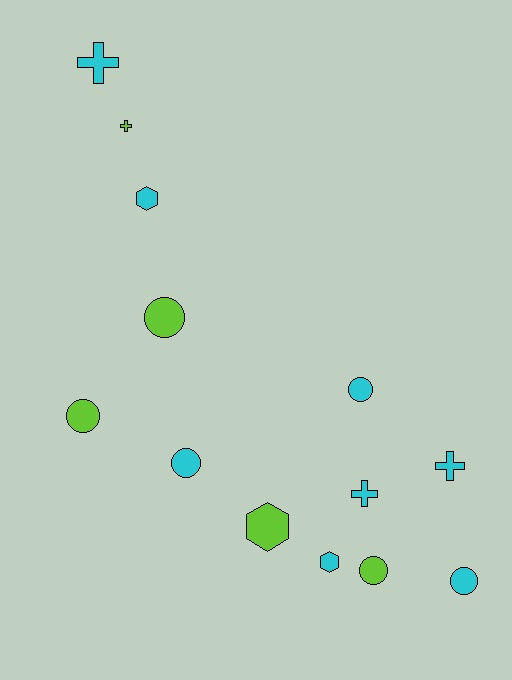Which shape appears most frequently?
Circle, with 6 objects.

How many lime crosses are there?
There is 1 lime cross.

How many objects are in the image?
There are 13 objects.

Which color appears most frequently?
Cyan, with 8 objects.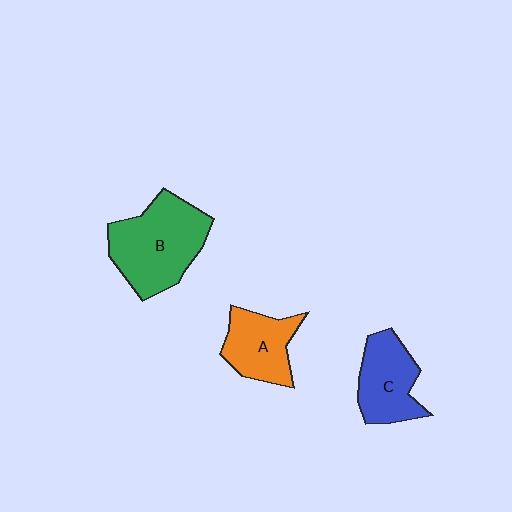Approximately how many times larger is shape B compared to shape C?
Approximately 1.5 times.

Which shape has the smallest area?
Shape A (orange).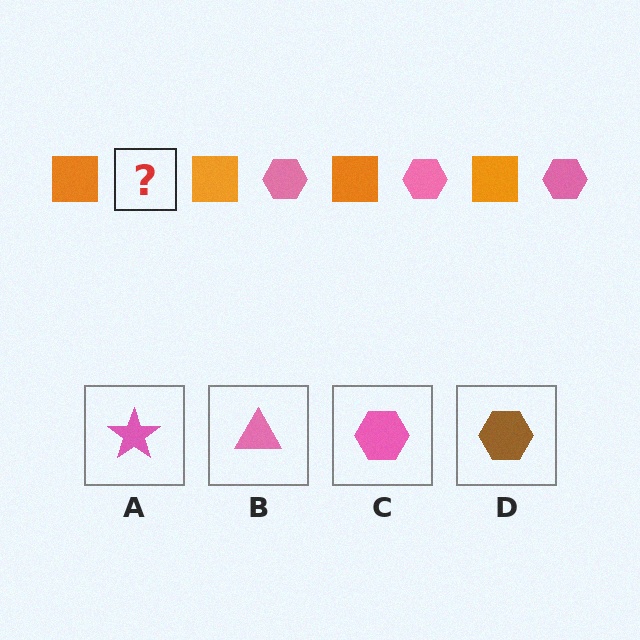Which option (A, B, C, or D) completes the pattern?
C.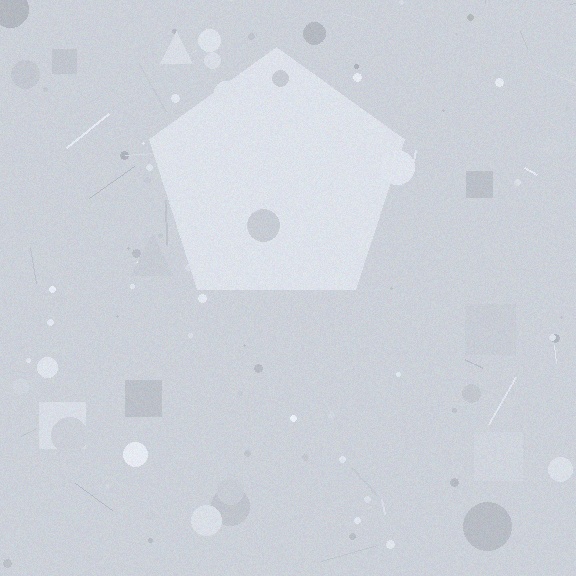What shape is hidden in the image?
A pentagon is hidden in the image.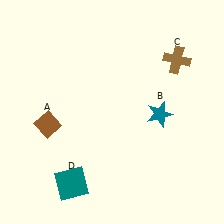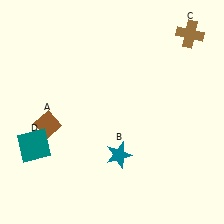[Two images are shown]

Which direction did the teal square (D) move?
The teal square (D) moved up.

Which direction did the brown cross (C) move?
The brown cross (C) moved up.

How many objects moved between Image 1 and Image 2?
3 objects moved between the two images.